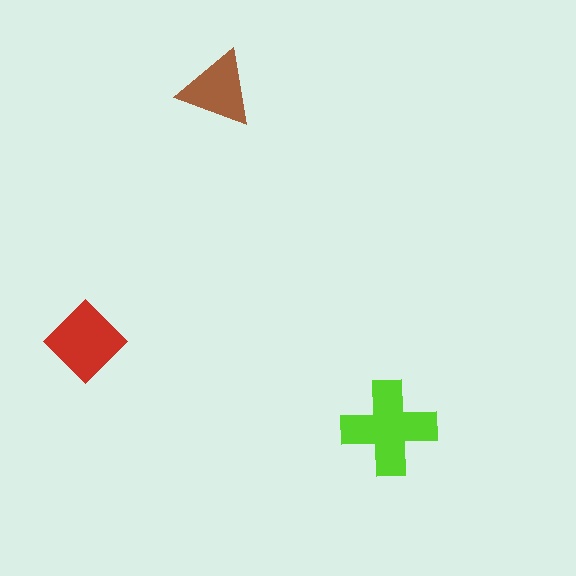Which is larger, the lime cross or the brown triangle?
The lime cross.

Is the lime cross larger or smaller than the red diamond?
Larger.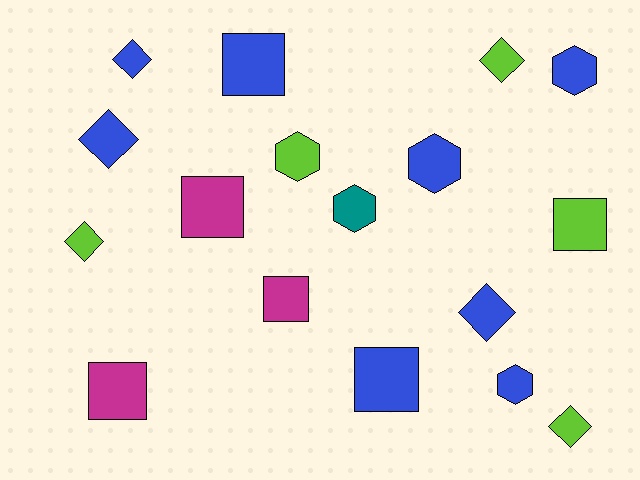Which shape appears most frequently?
Diamond, with 6 objects.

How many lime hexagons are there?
There is 1 lime hexagon.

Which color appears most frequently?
Blue, with 8 objects.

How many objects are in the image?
There are 17 objects.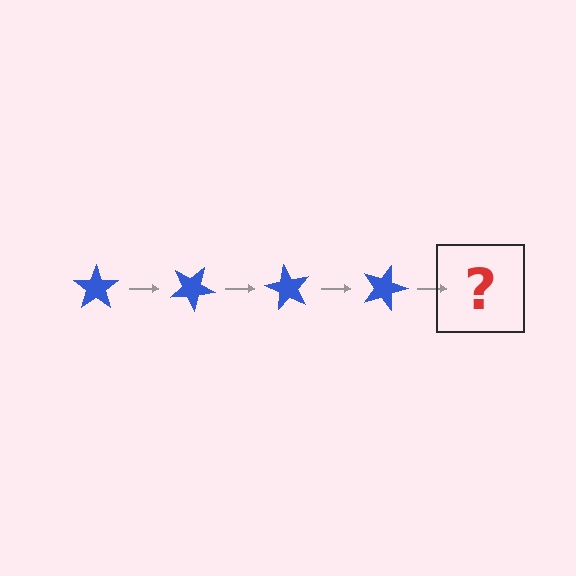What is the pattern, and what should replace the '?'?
The pattern is that the star rotates 30 degrees each step. The '?' should be a blue star rotated 120 degrees.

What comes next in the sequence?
The next element should be a blue star rotated 120 degrees.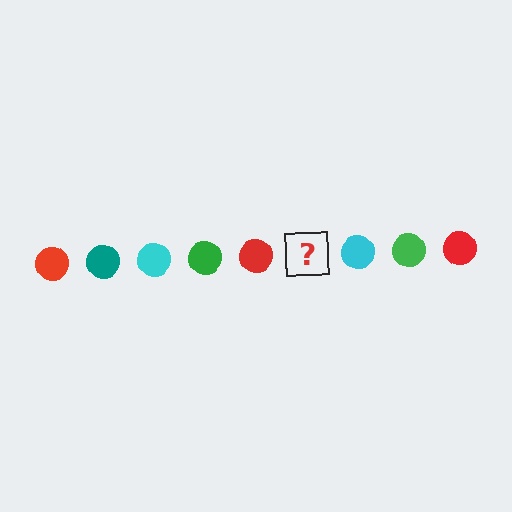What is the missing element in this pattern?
The missing element is a teal circle.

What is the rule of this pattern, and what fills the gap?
The rule is that the pattern cycles through red, teal, cyan, green circles. The gap should be filled with a teal circle.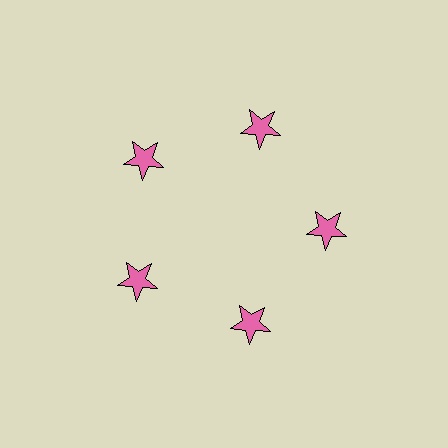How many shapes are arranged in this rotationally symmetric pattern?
There are 5 shapes, arranged in 5 groups of 1.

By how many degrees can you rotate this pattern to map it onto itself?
The pattern maps onto itself every 72 degrees of rotation.